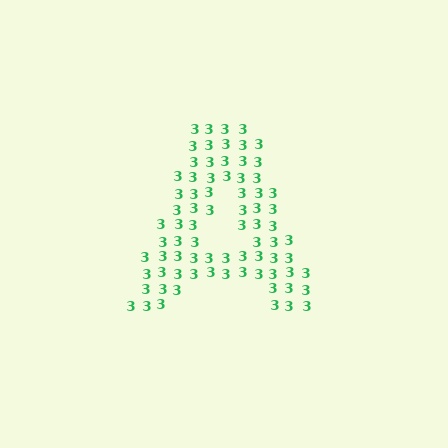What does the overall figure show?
The overall figure shows the letter A.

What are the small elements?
The small elements are digit 3's.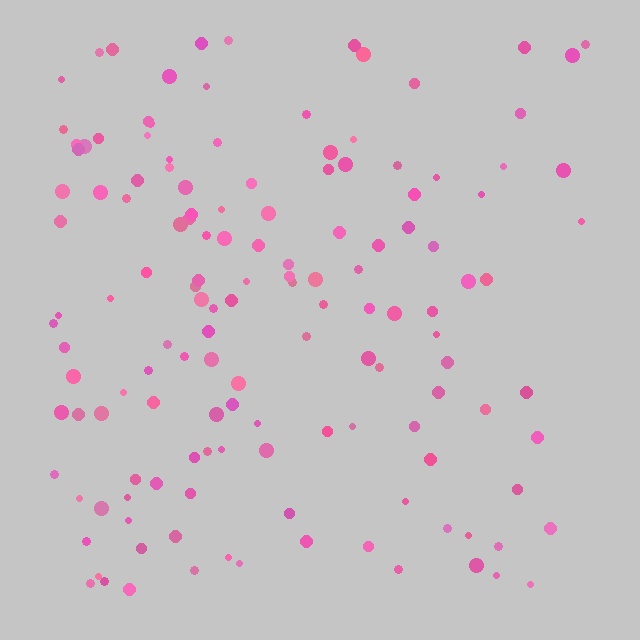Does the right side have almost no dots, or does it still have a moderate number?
Still a moderate number, just noticeably fewer than the left.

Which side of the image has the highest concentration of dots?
The left.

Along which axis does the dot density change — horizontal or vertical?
Horizontal.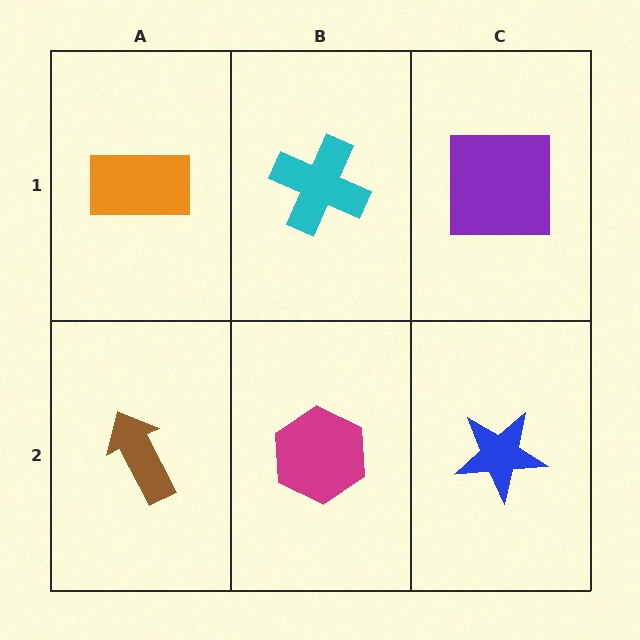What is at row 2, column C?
A blue star.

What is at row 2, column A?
A brown arrow.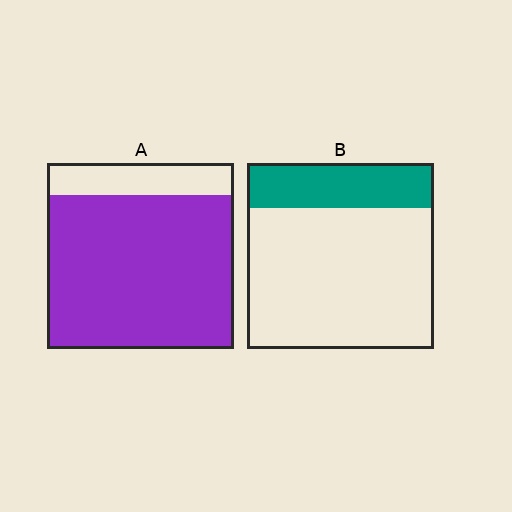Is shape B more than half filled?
No.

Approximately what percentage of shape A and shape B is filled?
A is approximately 85% and B is approximately 25%.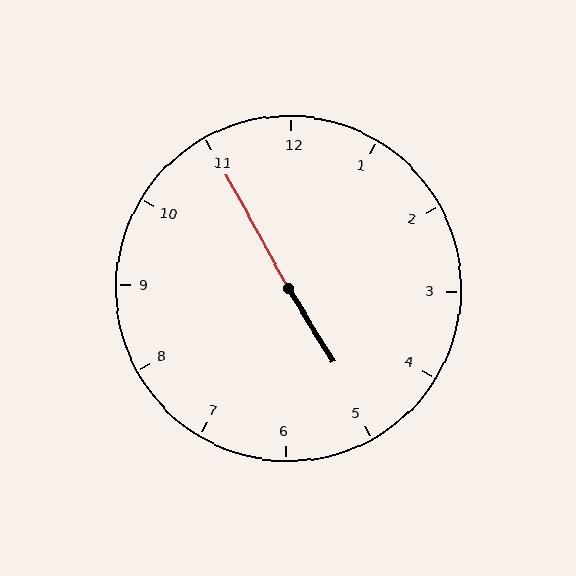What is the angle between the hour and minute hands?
Approximately 178 degrees.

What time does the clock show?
4:55.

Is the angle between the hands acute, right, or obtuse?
It is obtuse.